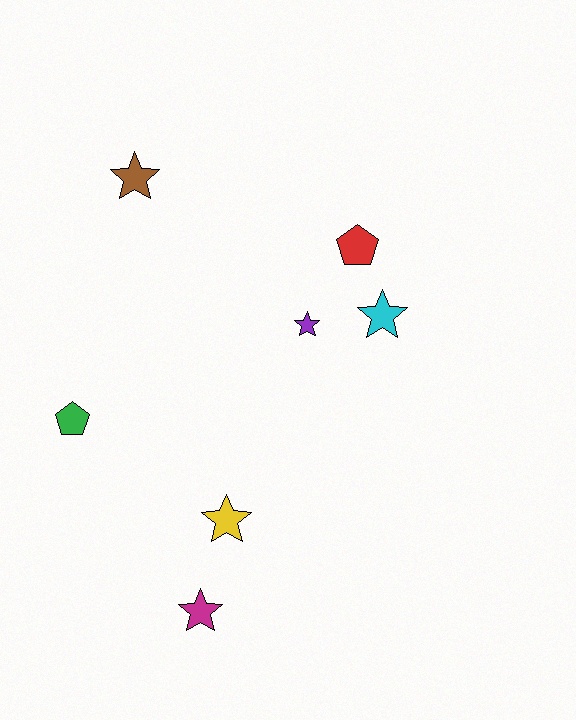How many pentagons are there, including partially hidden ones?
There are 2 pentagons.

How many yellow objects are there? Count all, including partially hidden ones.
There is 1 yellow object.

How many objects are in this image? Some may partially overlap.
There are 7 objects.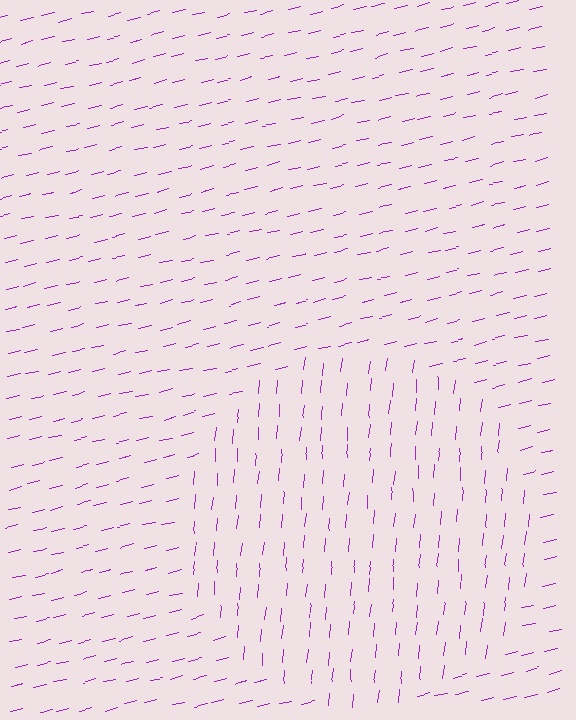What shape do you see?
I see a circle.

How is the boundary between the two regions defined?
The boundary is defined purely by a change in line orientation (approximately 71 degrees difference). All lines are the same color and thickness.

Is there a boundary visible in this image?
Yes, there is a texture boundary formed by a change in line orientation.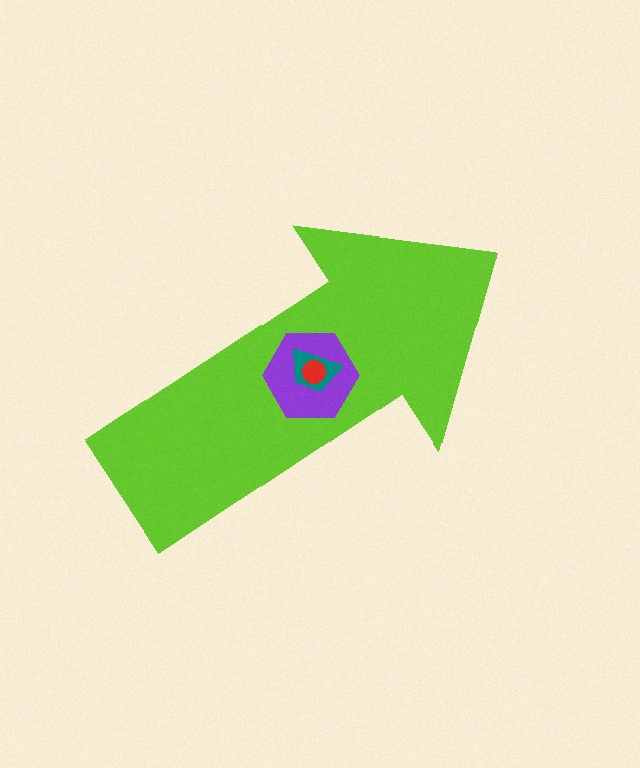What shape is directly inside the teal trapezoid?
The red circle.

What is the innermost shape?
The red circle.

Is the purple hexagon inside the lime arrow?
Yes.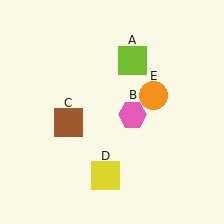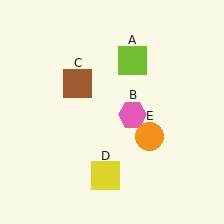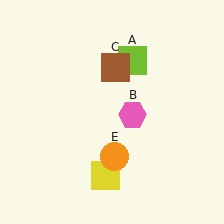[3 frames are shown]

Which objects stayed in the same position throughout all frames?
Lime square (object A) and pink hexagon (object B) and yellow square (object D) remained stationary.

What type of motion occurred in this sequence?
The brown square (object C), orange circle (object E) rotated clockwise around the center of the scene.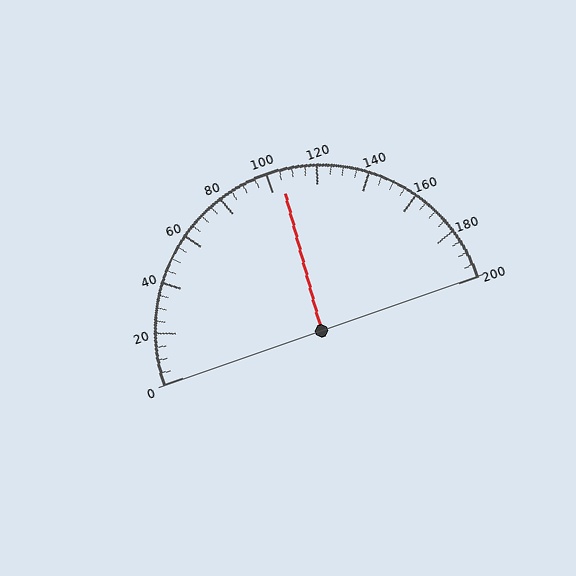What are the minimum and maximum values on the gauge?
The gauge ranges from 0 to 200.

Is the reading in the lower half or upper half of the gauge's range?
The reading is in the upper half of the range (0 to 200).